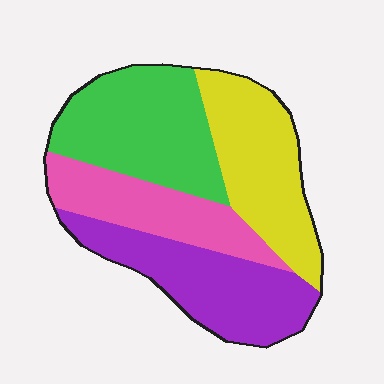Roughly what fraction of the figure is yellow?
Yellow covers roughly 25% of the figure.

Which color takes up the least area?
Pink, at roughly 20%.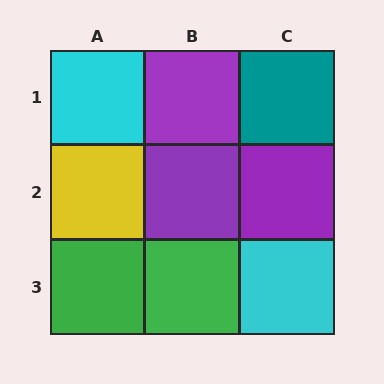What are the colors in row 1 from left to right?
Cyan, purple, teal.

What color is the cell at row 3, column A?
Green.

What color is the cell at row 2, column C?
Purple.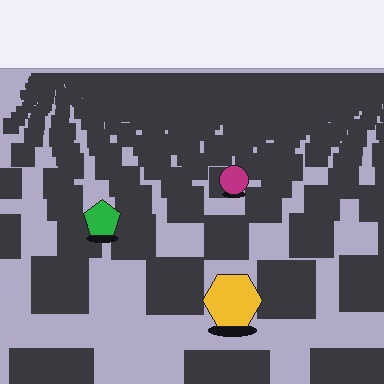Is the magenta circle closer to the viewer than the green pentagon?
No. The green pentagon is closer — you can tell from the texture gradient: the ground texture is coarser near it.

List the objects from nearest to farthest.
From nearest to farthest: the yellow hexagon, the green pentagon, the magenta circle.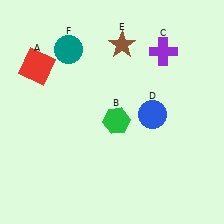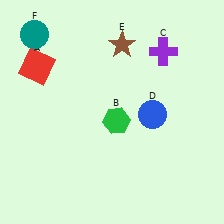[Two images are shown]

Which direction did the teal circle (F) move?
The teal circle (F) moved left.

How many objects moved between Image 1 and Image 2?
1 object moved between the two images.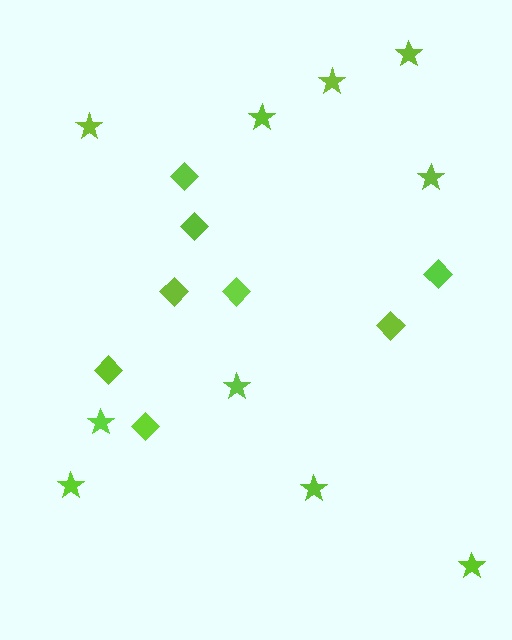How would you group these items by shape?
There are 2 groups: one group of stars (10) and one group of diamonds (8).